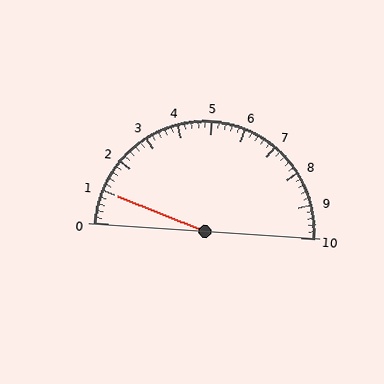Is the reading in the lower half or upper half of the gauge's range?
The reading is in the lower half of the range (0 to 10).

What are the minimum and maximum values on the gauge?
The gauge ranges from 0 to 10.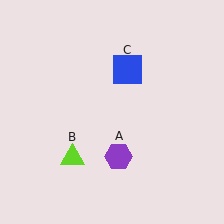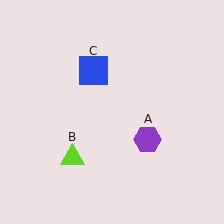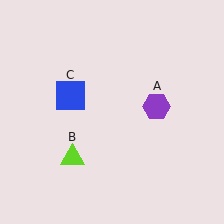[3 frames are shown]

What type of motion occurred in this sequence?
The purple hexagon (object A), blue square (object C) rotated counterclockwise around the center of the scene.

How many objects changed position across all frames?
2 objects changed position: purple hexagon (object A), blue square (object C).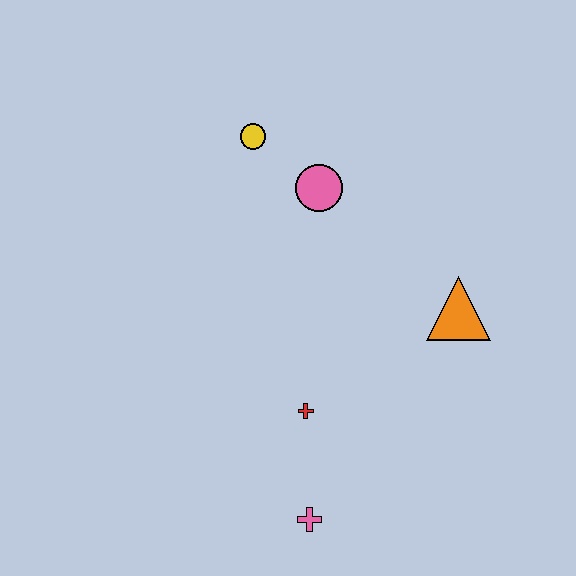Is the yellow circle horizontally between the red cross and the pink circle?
No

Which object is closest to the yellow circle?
The pink circle is closest to the yellow circle.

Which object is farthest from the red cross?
The yellow circle is farthest from the red cross.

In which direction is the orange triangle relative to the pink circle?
The orange triangle is to the right of the pink circle.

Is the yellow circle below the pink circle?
No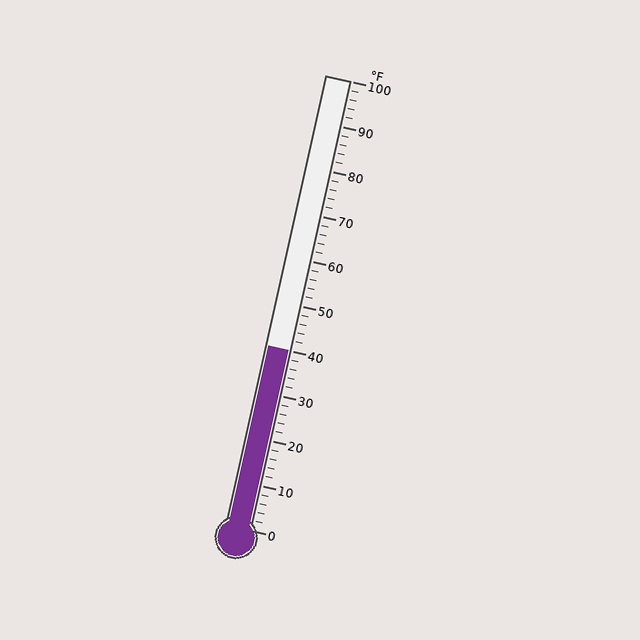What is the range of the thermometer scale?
The thermometer scale ranges from 0°F to 100°F.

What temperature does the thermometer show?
The thermometer shows approximately 40°F.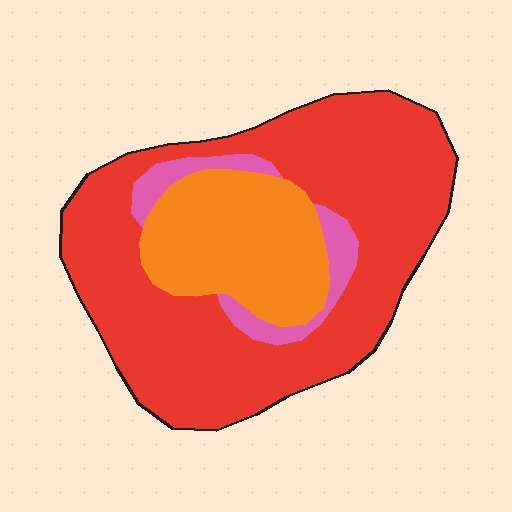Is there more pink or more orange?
Orange.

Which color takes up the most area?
Red, at roughly 65%.